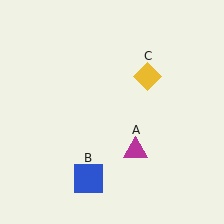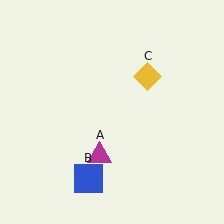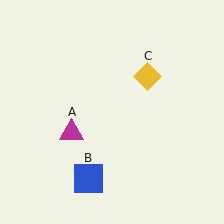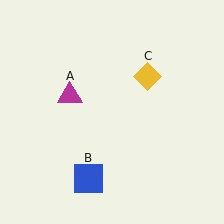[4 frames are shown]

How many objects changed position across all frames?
1 object changed position: magenta triangle (object A).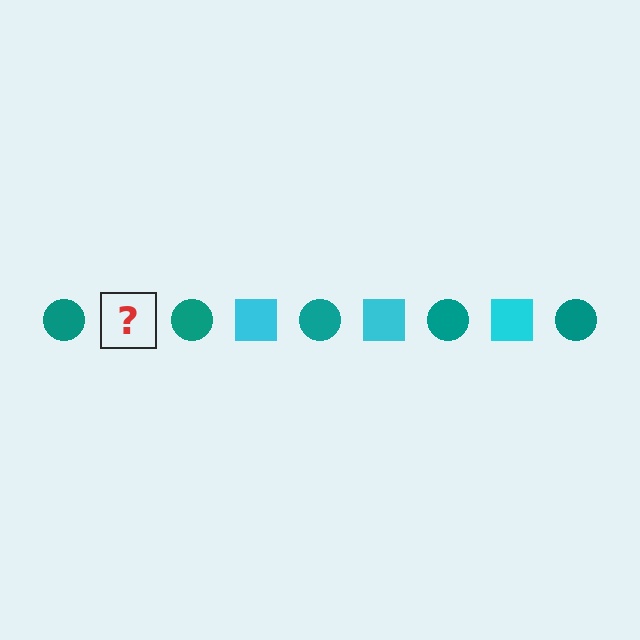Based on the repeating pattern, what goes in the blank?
The blank should be a cyan square.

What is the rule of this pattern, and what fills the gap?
The rule is that the pattern alternates between teal circle and cyan square. The gap should be filled with a cyan square.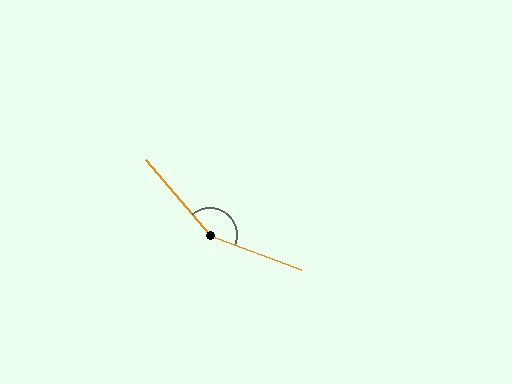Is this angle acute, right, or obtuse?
It is obtuse.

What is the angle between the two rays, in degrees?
Approximately 151 degrees.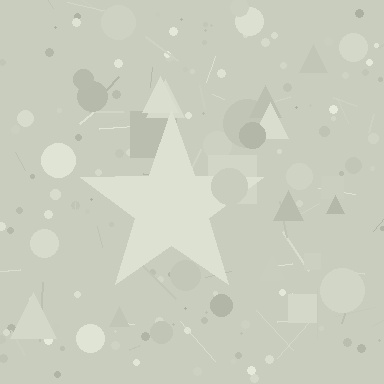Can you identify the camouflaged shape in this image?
The camouflaged shape is a star.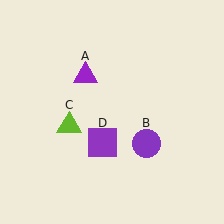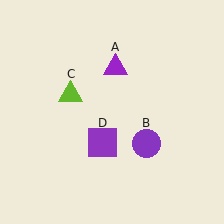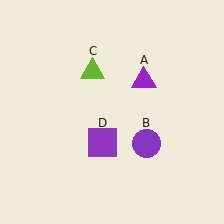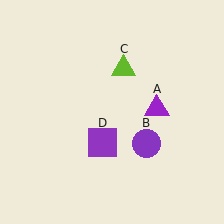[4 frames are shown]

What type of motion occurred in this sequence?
The purple triangle (object A), lime triangle (object C) rotated clockwise around the center of the scene.